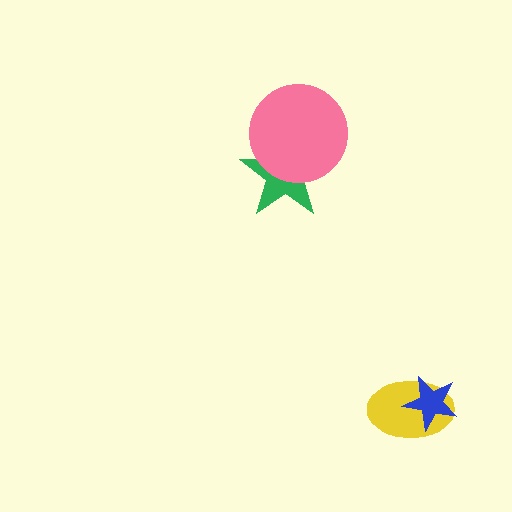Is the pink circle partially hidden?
No, no other shape covers it.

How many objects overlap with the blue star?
1 object overlaps with the blue star.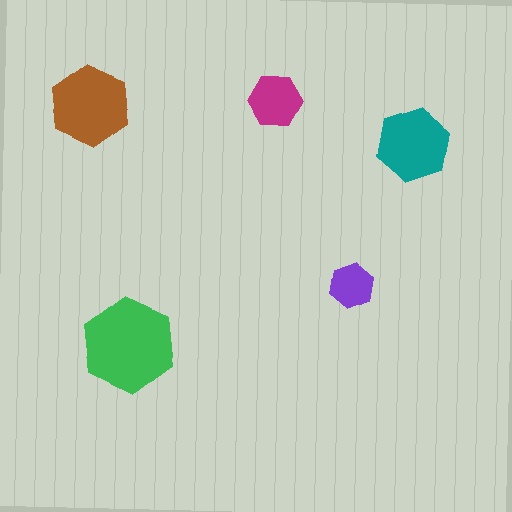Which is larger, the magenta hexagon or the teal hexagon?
The teal one.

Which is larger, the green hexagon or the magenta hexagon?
The green one.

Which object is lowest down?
The green hexagon is bottommost.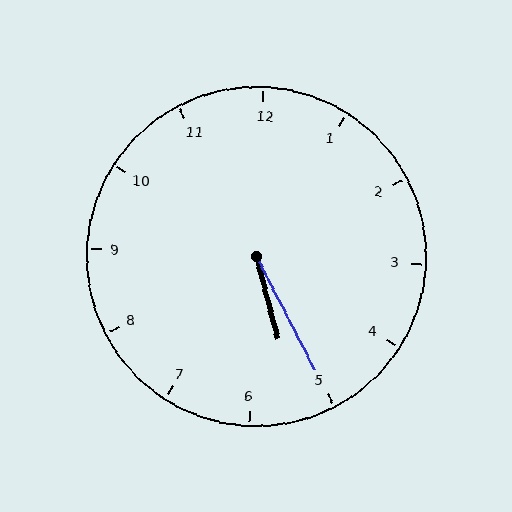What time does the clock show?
5:25.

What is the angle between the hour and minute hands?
Approximately 12 degrees.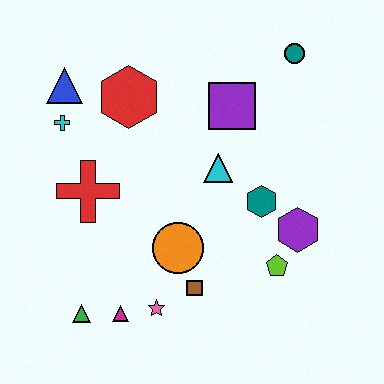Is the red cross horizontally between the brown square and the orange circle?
No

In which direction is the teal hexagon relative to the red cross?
The teal hexagon is to the right of the red cross.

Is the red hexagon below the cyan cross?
No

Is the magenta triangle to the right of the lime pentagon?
No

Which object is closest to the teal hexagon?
The purple hexagon is closest to the teal hexagon.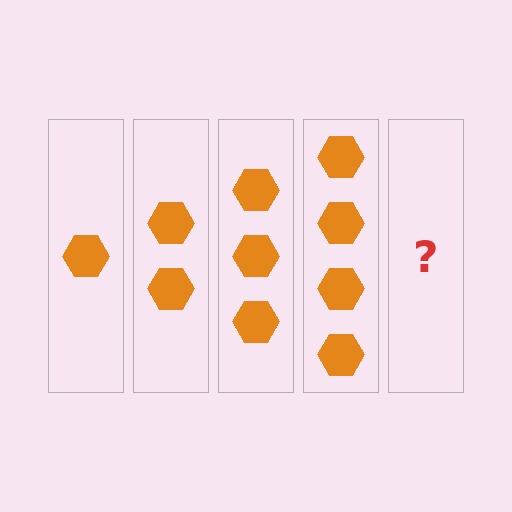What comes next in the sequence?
The next element should be 5 hexagons.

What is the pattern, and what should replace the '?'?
The pattern is that each step adds one more hexagon. The '?' should be 5 hexagons.